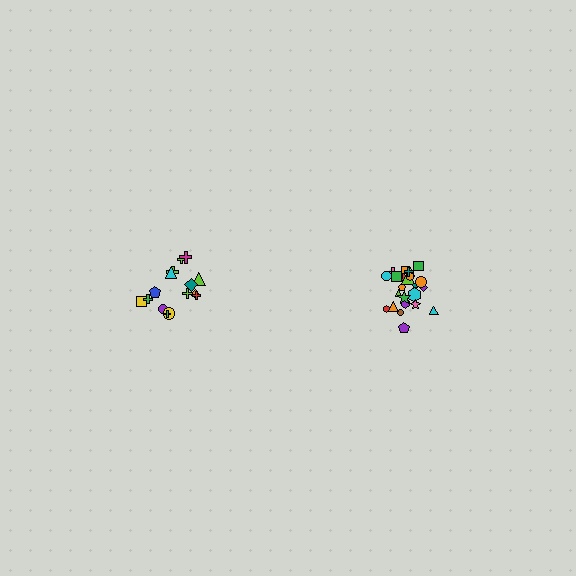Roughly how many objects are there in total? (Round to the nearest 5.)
Roughly 40 objects in total.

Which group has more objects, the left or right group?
The right group.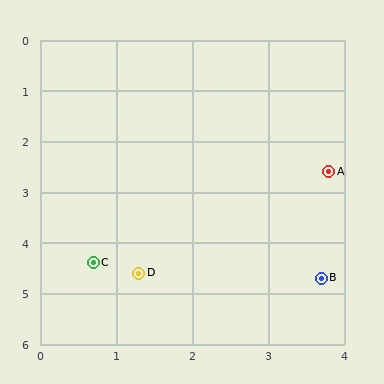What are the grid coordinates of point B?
Point B is at approximately (3.7, 4.7).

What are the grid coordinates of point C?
Point C is at approximately (0.7, 4.4).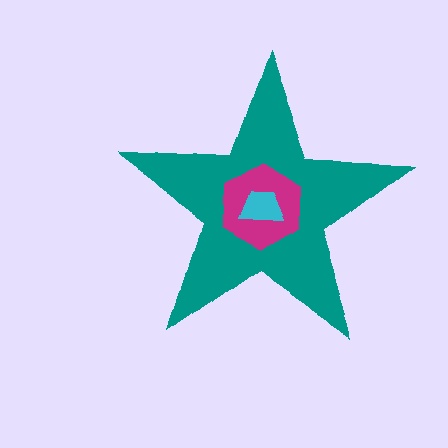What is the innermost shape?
The cyan trapezoid.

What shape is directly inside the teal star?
The magenta hexagon.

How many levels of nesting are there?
3.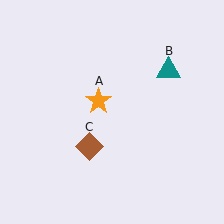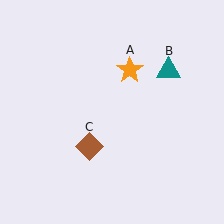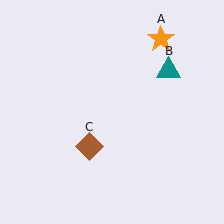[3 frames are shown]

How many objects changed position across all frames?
1 object changed position: orange star (object A).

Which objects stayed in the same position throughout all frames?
Teal triangle (object B) and brown diamond (object C) remained stationary.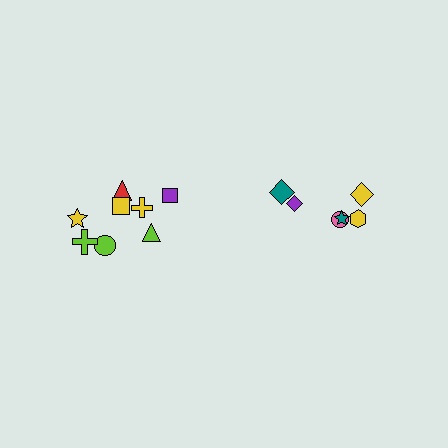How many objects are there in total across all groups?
There are 14 objects.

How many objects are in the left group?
There are 8 objects.